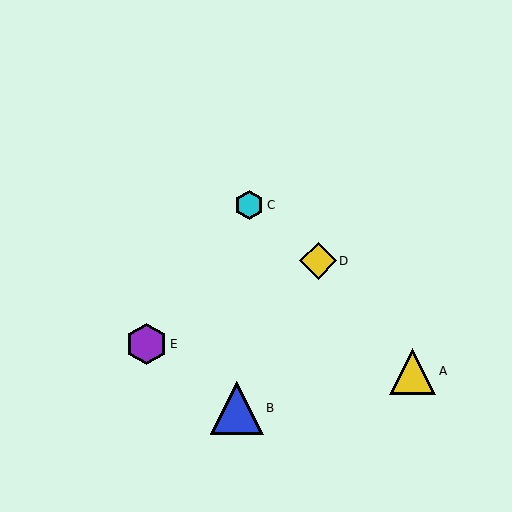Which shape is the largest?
The blue triangle (labeled B) is the largest.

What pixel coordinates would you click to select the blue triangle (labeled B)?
Click at (237, 408) to select the blue triangle B.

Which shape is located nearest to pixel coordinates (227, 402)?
The blue triangle (labeled B) at (237, 408) is nearest to that location.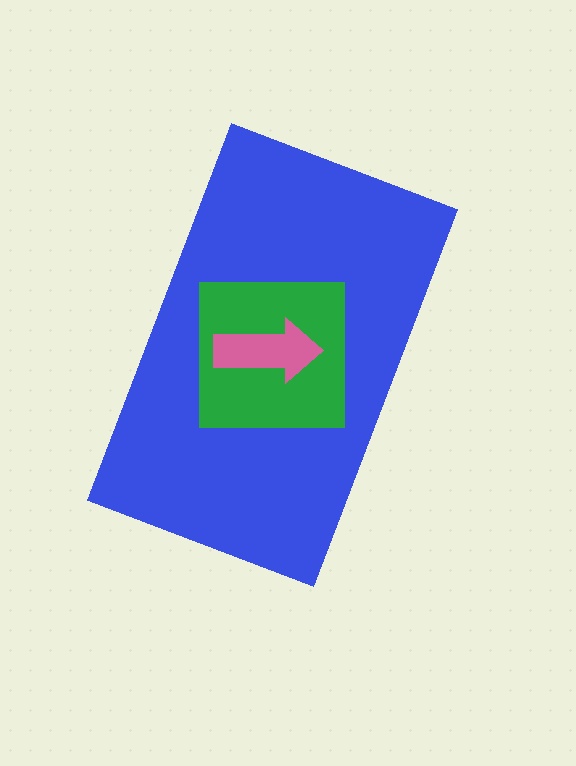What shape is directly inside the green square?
The pink arrow.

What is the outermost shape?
The blue rectangle.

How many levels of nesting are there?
3.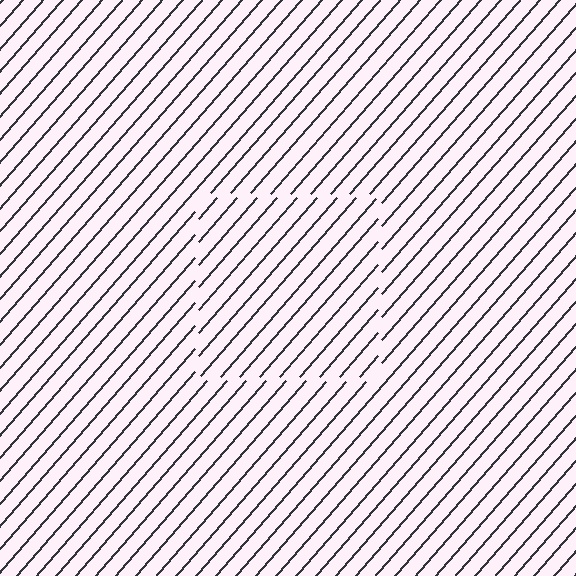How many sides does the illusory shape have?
4 sides — the line-ends trace a square.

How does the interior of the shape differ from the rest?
The interior of the shape contains the same grating, shifted by half a period — the contour is defined by the phase discontinuity where line-ends from the inner and outer gratings abut.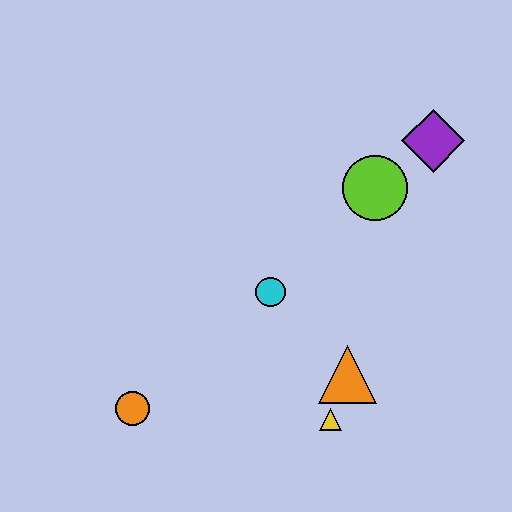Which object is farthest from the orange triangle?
The purple diamond is farthest from the orange triangle.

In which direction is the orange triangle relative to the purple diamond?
The orange triangle is below the purple diamond.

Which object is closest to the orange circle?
The cyan circle is closest to the orange circle.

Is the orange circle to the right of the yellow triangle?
No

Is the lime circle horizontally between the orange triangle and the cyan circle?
No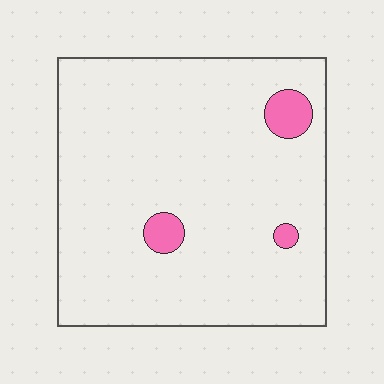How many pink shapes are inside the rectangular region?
3.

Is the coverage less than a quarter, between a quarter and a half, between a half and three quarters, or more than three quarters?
Less than a quarter.